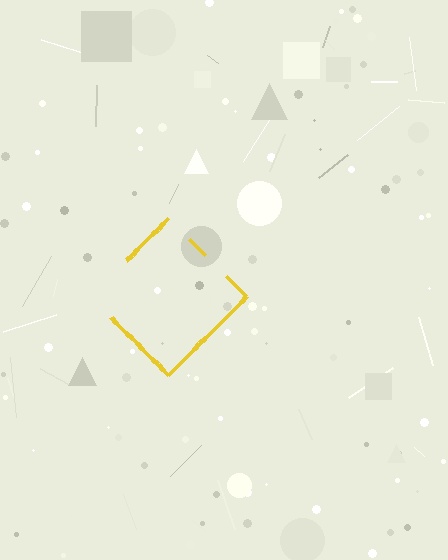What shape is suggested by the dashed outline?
The dashed outline suggests a diamond.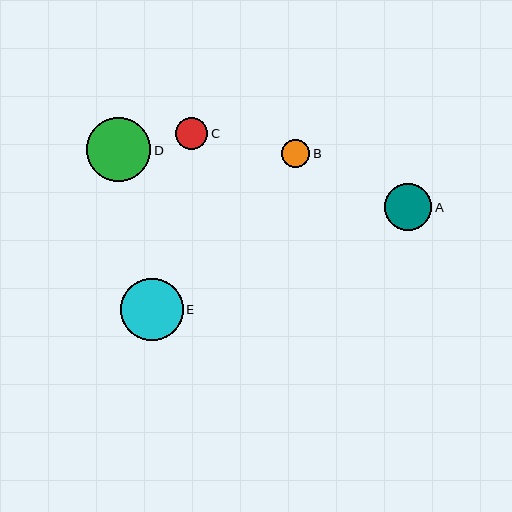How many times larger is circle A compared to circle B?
Circle A is approximately 1.7 times the size of circle B.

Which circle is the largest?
Circle D is the largest with a size of approximately 64 pixels.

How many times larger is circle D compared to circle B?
Circle D is approximately 2.3 times the size of circle B.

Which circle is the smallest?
Circle B is the smallest with a size of approximately 28 pixels.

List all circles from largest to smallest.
From largest to smallest: D, E, A, C, B.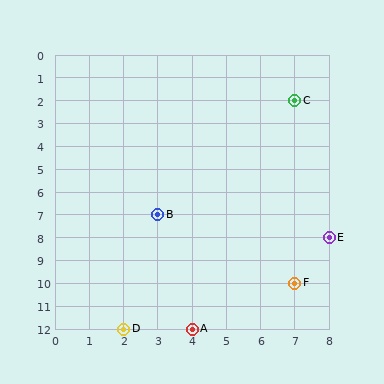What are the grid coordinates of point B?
Point B is at grid coordinates (3, 7).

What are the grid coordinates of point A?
Point A is at grid coordinates (4, 12).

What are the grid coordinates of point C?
Point C is at grid coordinates (7, 2).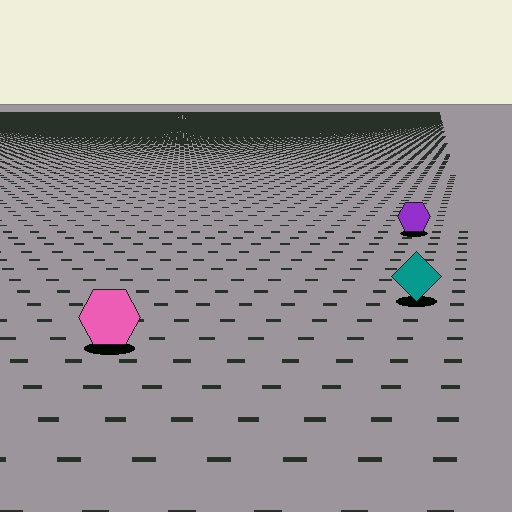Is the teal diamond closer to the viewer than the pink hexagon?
No. The pink hexagon is closer — you can tell from the texture gradient: the ground texture is coarser near it.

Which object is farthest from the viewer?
The purple hexagon is farthest from the viewer. It appears smaller and the ground texture around it is denser.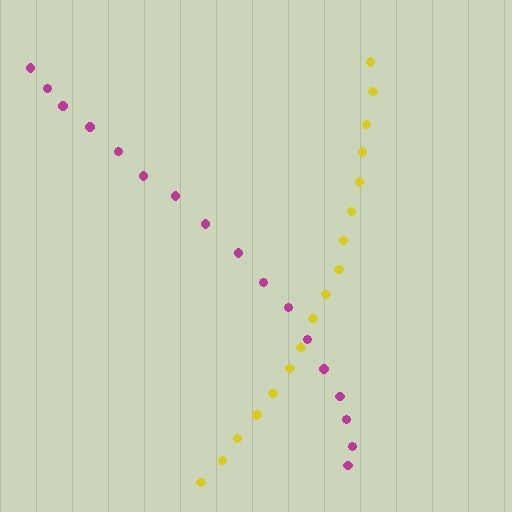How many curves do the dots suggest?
There are 2 distinct paths.